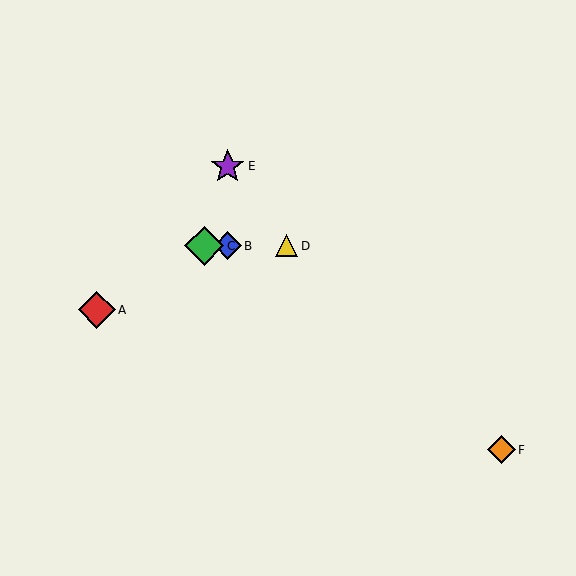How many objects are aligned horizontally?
3 objects (B, C, D) are aligned horizontally.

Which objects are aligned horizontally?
Objects B, C, D are aligned horizontally.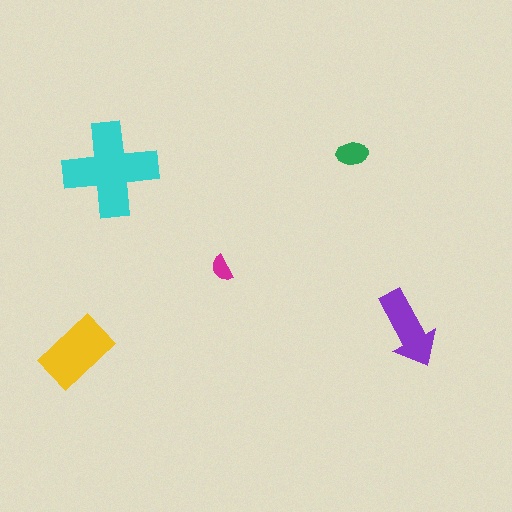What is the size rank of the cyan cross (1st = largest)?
1st.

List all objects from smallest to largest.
The magenta semicircle, the green ellipse, the purple arrow, the yellow rectangle, the cyan cross.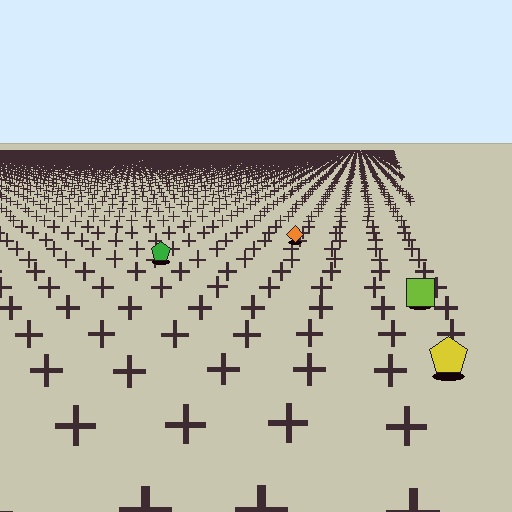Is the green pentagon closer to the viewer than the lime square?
No. The lime square is closer — you can tell from the texture gradient: the ground texture is coarser near it.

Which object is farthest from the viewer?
The orange diamond is farthest from the viewer. It appears smaller and the ground texture around it is denser.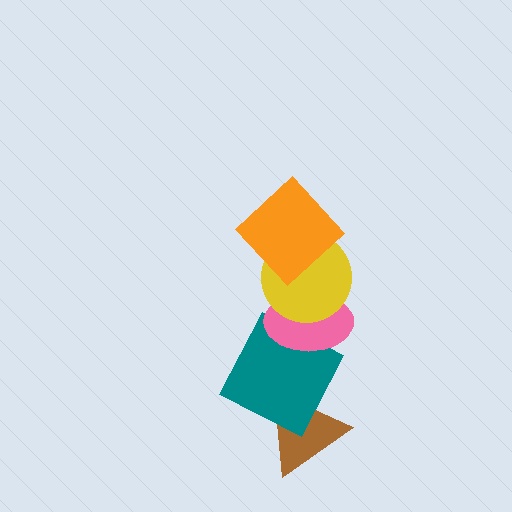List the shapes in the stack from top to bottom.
From top to bottom: the orange diamond, the yellow circle, the pink ellipse, the teal square, the brown triangle.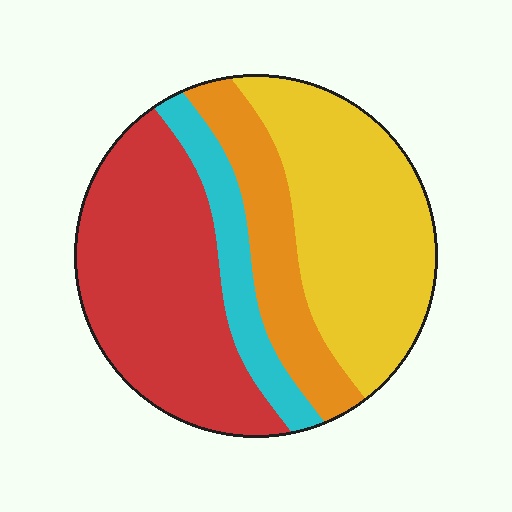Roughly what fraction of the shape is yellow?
Yellow takes up about one third (1/3) of the shape.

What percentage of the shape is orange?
Orange covers 17% of the shape.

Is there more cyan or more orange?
Orange.